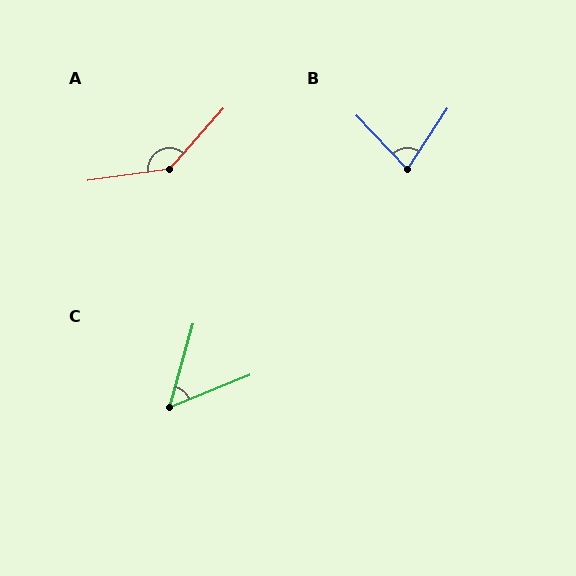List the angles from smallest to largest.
C (52°), B (76°), A (140°).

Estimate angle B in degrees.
Approximately 76 degrees.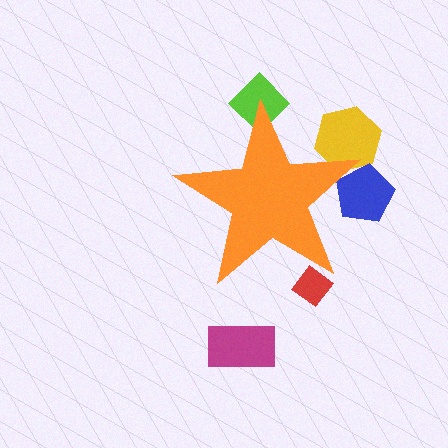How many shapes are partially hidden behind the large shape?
5 shapes are partially hidden.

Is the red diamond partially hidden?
Yes, the red diamond is partially hidden behind the orange star.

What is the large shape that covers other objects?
An orange star.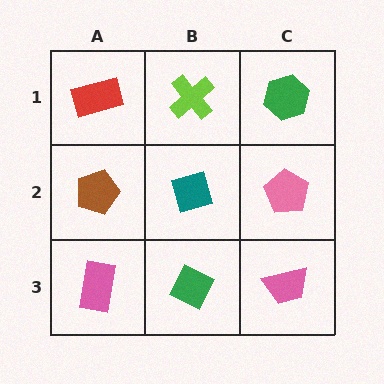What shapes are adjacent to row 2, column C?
A green hexagon (row 1, column C), a pink trapezoid (row 3, column C), a teal diamond (row 2, column B).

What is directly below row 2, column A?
A pink rectangle.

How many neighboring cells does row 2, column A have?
3.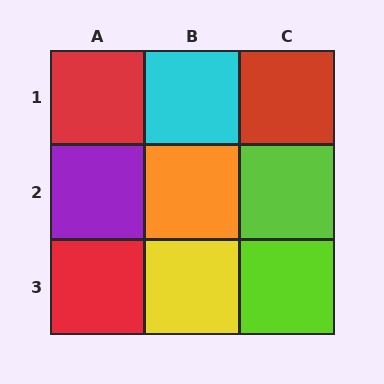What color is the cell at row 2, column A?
Purple.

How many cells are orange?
1 cell is orange.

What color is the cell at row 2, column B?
Orange.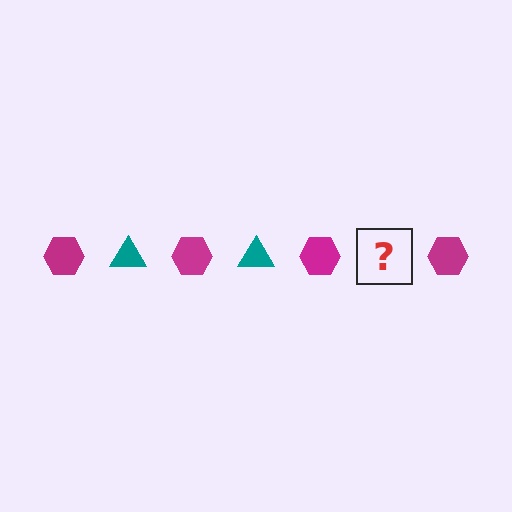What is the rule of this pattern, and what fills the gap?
The rule is that the pattern alternates between magenta hexagon and teal triangle. The gap should be filled with a teal triangle.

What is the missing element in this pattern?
The missing element is a teal triangle.